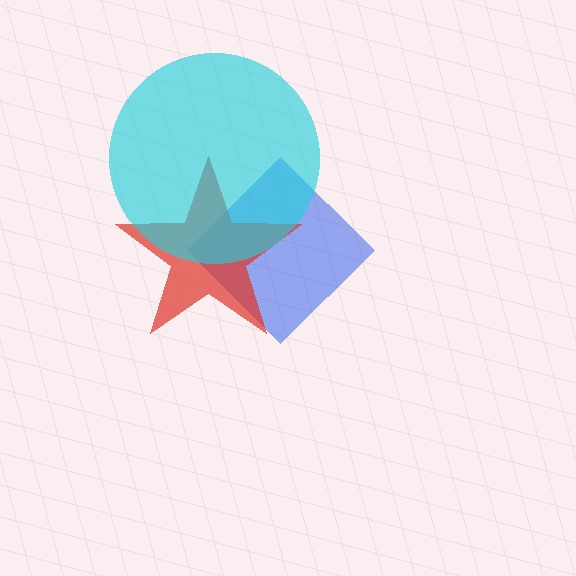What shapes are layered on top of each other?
The layered shapes are: a blue diamond, a red star, a cyan circle.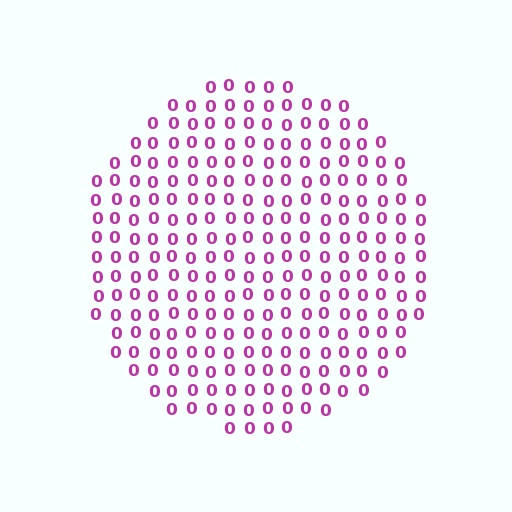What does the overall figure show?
The overall figure shows a circle.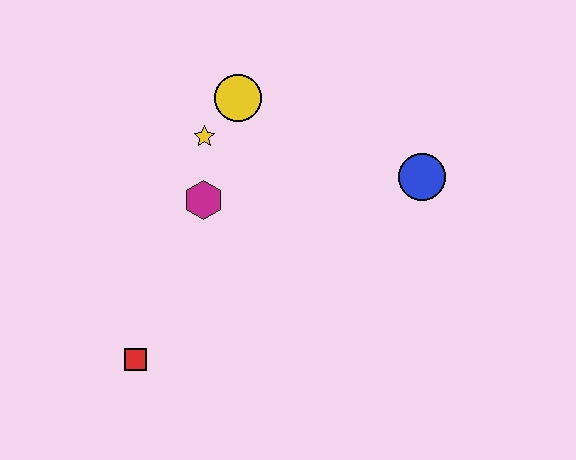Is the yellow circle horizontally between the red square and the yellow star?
No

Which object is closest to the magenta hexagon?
The yellow star is closest to the magenta hexagon.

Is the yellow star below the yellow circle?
Yes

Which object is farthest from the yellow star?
The red square is farthest from the yellow star.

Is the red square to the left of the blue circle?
Yes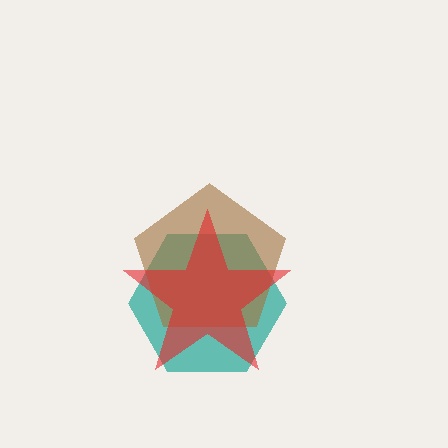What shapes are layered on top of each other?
The layered shapes are: a teal hexagon, a brown pentagon, a red star.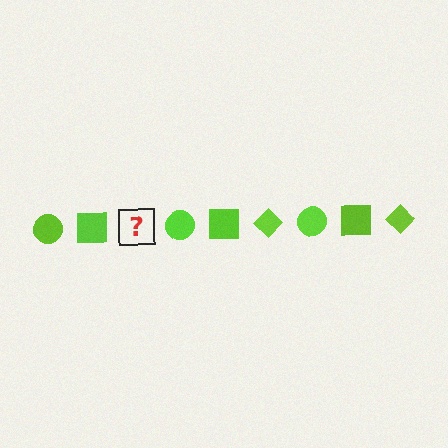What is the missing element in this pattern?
The missing element is a lime diamond.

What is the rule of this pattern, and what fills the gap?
The rule is that the pattern cycles through circle, square, diamond shapes in lime. The gap should be filled with a lime diamond.